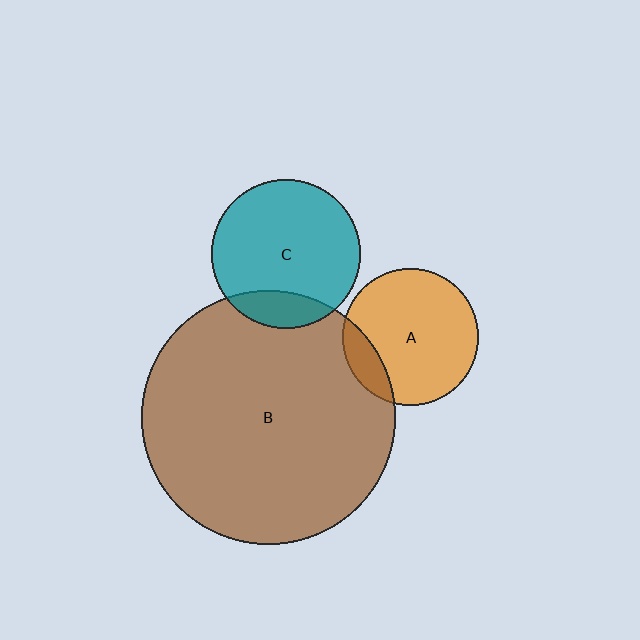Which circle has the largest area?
Circle B (brown).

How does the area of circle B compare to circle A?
Approximately 3.5 times.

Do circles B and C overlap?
Yes.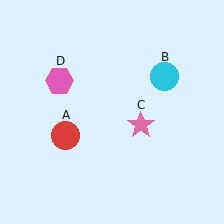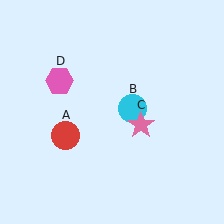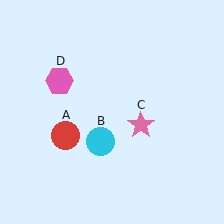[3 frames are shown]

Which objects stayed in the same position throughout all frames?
Red circle (object A) and pink star (object C) and pink hexagon (object D) remained stationary.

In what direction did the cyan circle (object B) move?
The cyan circle (object B) moved down and to the left.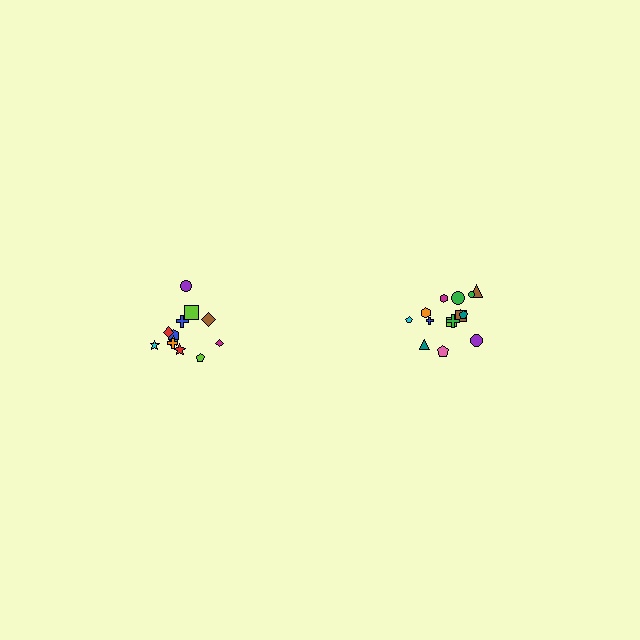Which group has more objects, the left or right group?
The right group.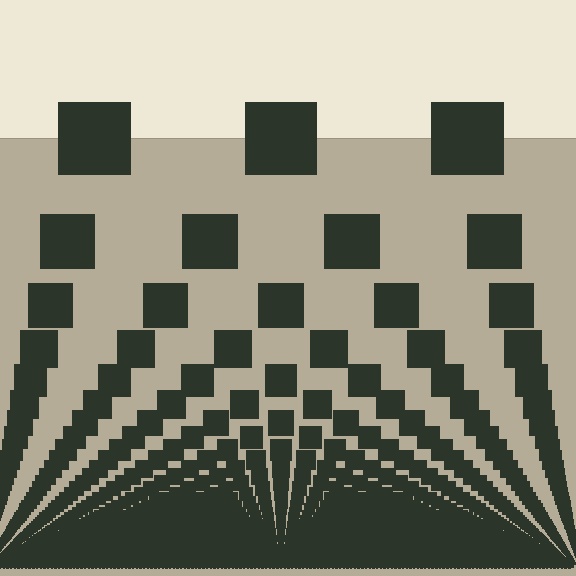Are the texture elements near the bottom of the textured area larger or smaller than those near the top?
Smaller. The gradient is inverted — elements near the bottom are smaller and denser.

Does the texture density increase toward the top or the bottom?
Density increases toward the bottom.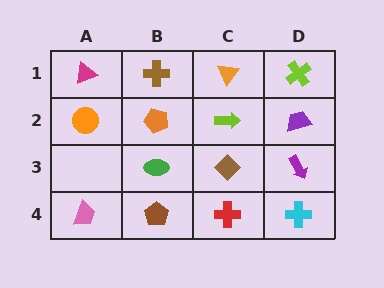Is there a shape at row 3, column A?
No, that cell is empty.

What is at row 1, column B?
A brown cross.